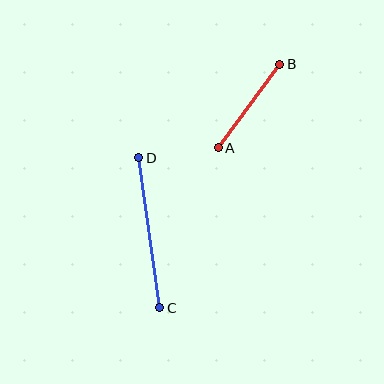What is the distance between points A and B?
The distance is approximately 104 pixels.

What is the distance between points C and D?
The distance is approximately 152 pixels.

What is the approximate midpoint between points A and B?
The midpoint is at approximately (249, 106) pixels.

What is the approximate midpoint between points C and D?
The midpoint is at approximately (149, 233) pixels.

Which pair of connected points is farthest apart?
Points C and D are farthest apart.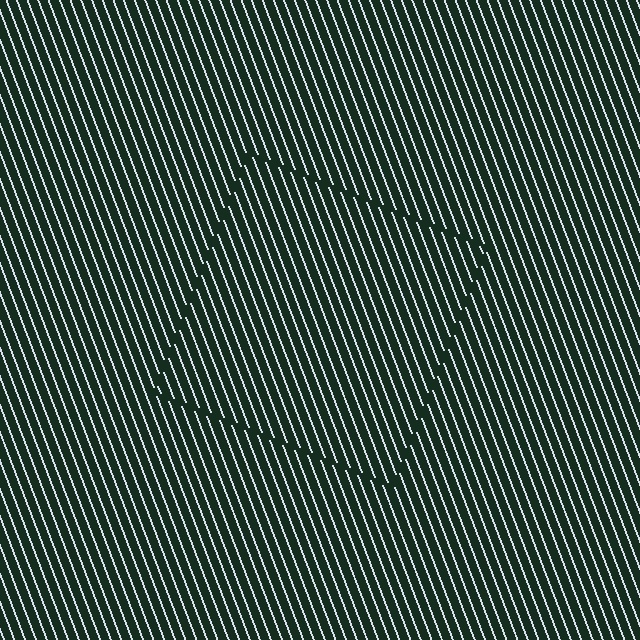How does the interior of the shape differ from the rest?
The interior of the shape contains the same grating, shifted by half a period — the contour is defined by the phase discontinuity where line-ends from the inner and outer gratings abut.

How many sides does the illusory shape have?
4 sides — the line-ends trace a square.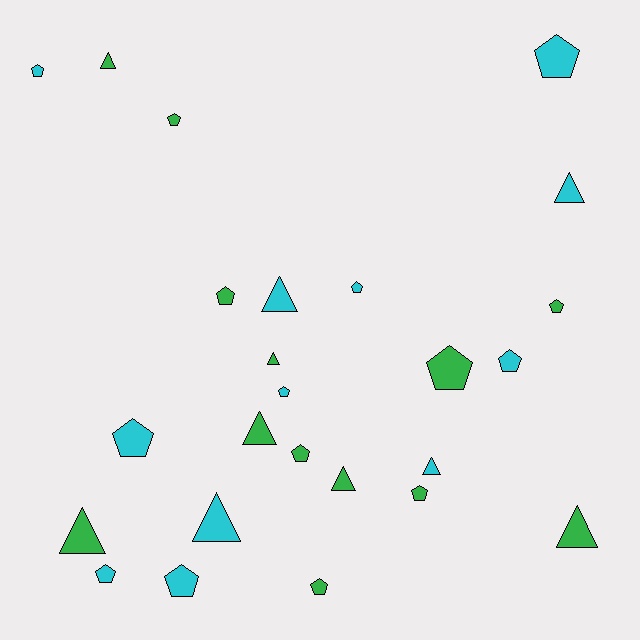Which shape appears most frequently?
Pentagon, with 15 objects.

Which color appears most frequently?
Green, with 13 objects.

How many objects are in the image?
There are 25 objects.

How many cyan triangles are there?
There are 4 cyan triangles.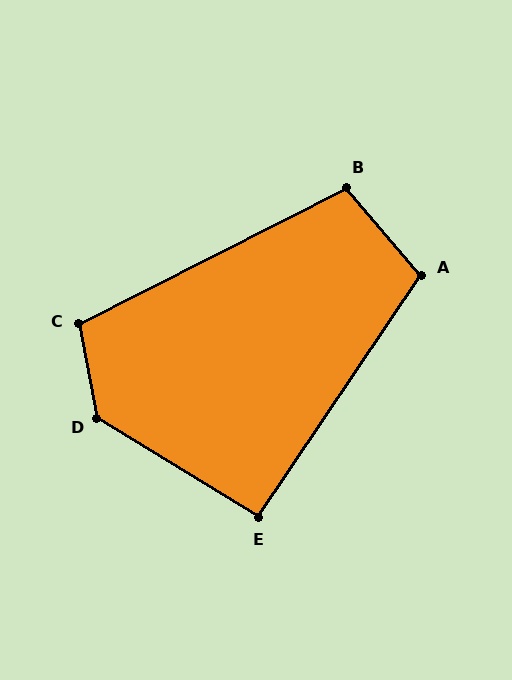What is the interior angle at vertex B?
Approximately 103 degrees (obtuse).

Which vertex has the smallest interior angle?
E, at approximately 93 degrees.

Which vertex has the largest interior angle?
D, at approximately 132 degrees.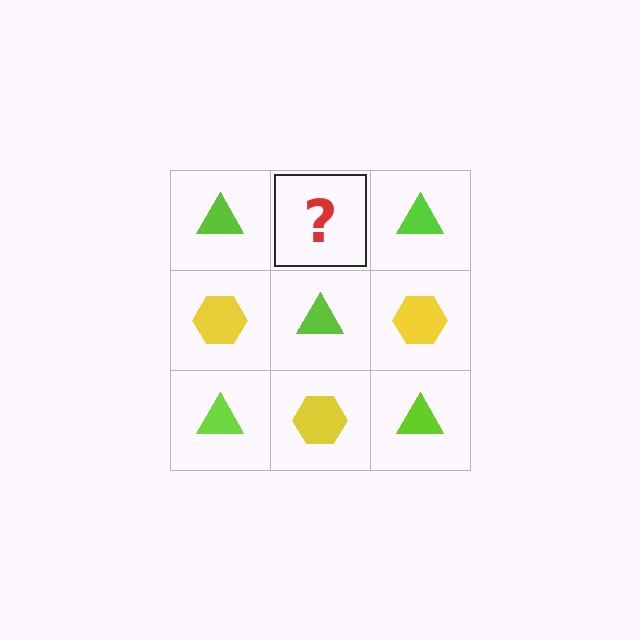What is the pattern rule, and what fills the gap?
The rule is that it alternates lime triangle and yellow hexagon in a checkerboard pattern. The gap should be filled with a yellow hexagon.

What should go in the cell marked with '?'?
The missing cell should contain a yellow hexagon.